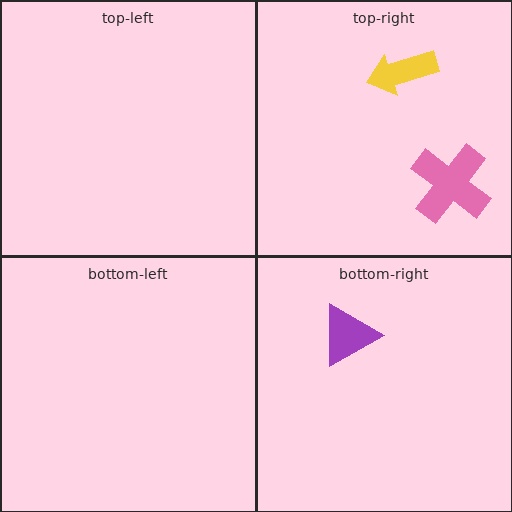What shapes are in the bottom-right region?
The purple triangle.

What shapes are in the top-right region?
The pink cross, the yellow arrow.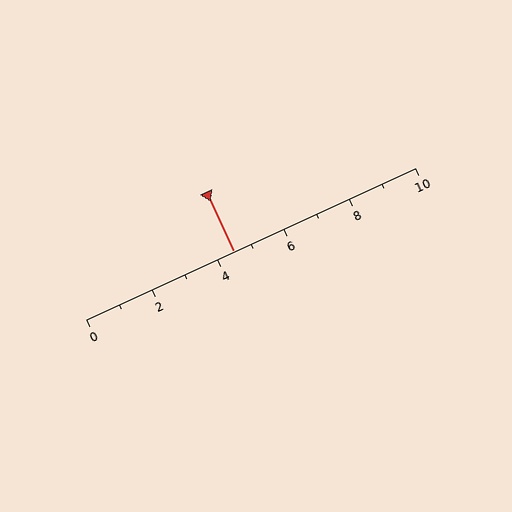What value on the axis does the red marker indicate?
The marker indicates approximately 4.5.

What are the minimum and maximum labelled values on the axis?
The axis runs from 0 to 10.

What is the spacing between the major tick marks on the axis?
The major ticks are spaced 2 apart.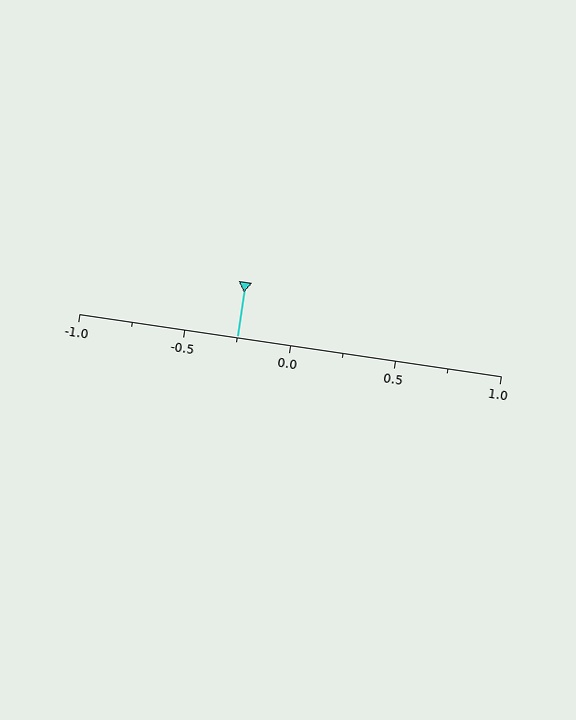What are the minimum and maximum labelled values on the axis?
The axis runs from -1.0 to 1.0.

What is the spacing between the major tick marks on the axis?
The major ticks are spaced 0.5 apart.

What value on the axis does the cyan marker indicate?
The marker indicates approximately -0.25.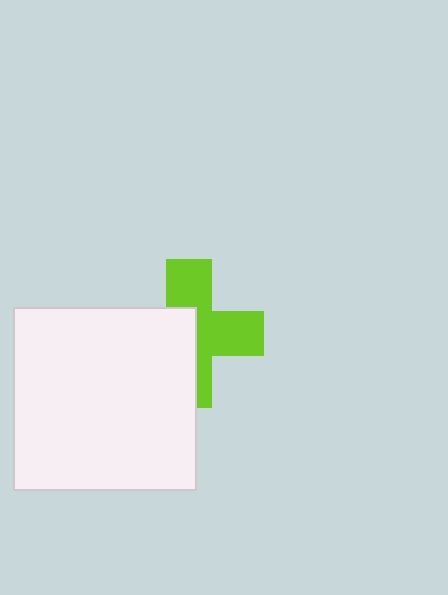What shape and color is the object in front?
The object in front is a white square.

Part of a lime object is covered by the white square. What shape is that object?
It is a cross.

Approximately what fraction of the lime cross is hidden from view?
Roughly 48% of the lime cross is hidden behind the white square.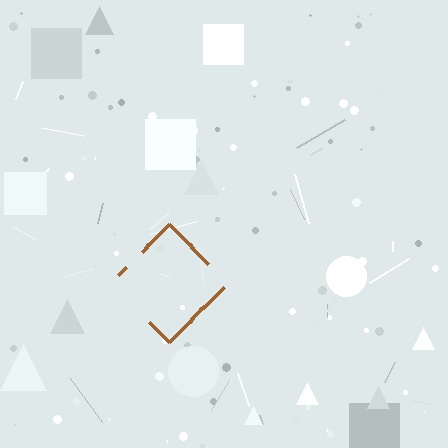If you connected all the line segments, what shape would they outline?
They would outline a diamond.